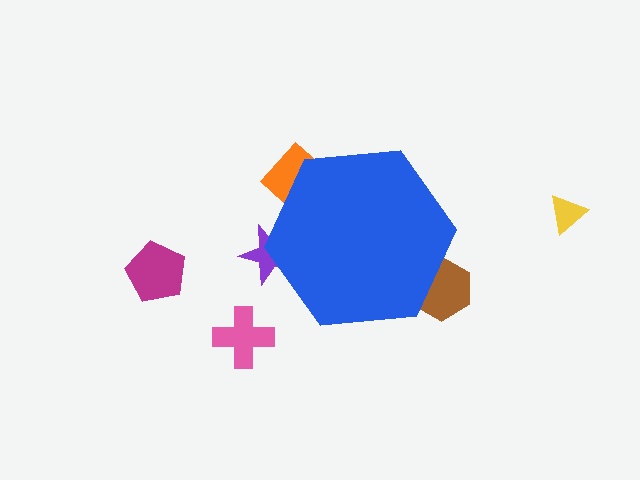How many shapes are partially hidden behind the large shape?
3 shapes are partially hidden.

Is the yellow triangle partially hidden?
No, the yellow triangle is fully visible.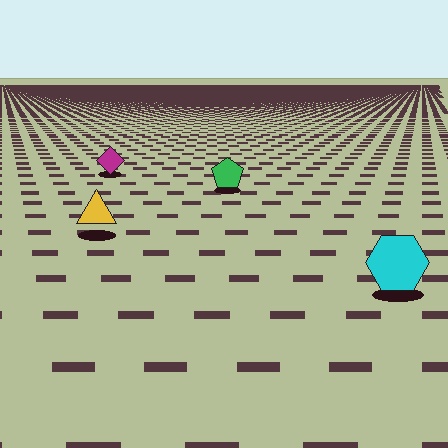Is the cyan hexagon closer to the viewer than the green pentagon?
Yes. The cyan hexagon is closer — you can tell from the texture gradient: the ground texture is coarser near it.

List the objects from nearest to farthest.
From nearest to farthest: the cyan hexagon, the yellow triangle, the green pentagon, the magenta diamond.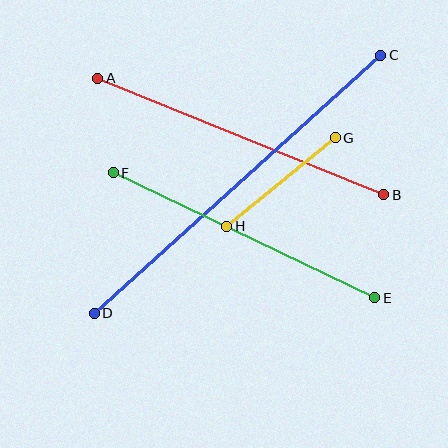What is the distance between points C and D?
The distance is approximately 386 pixels.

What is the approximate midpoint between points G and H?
The midpoint is at approximately (281, 182) pixels.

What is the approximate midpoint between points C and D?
The midpoint is at approximately (238, 184) pixels.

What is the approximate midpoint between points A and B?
The midpoint is at approximately (241, 137) pixels.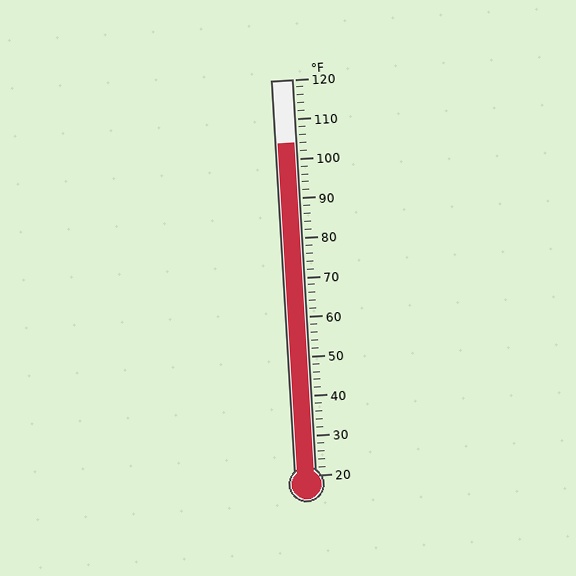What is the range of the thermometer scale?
The thermometer scale ranges from 20°F to 120°F.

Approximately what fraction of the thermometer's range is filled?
The thermometer is filled to approximately 85% of its range.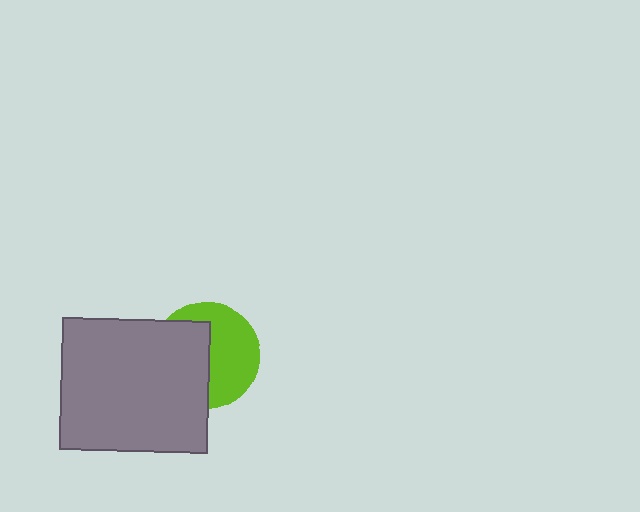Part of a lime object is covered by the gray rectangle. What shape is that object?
It is a circle.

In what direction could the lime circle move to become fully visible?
The lime circle could move right. That would shift it out from behind the gray rectangle entirely.